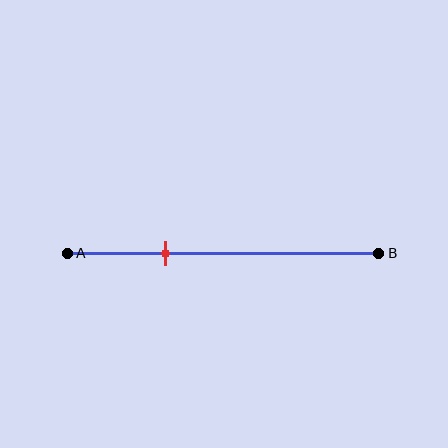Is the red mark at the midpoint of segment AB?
No, the mark is at about 30% from A, not at the 50% midpoint.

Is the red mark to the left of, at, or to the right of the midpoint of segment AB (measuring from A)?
The red mark is to the left of the midpoint of segment AB.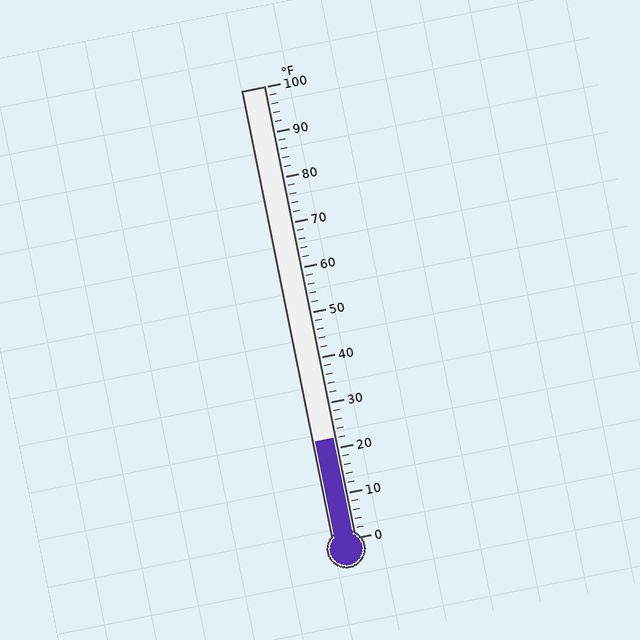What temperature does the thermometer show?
The thermometer shows approximately 22°F.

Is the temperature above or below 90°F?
The temperature is below 90°F.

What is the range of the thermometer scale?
The thermometer scale ranges from 0°F to 100°F.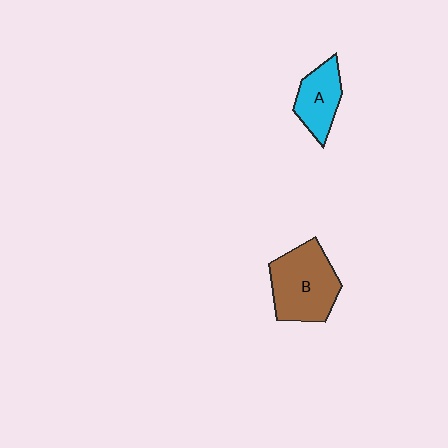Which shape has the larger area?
Shape B (brown).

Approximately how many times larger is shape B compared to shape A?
Approximately 1.6 times.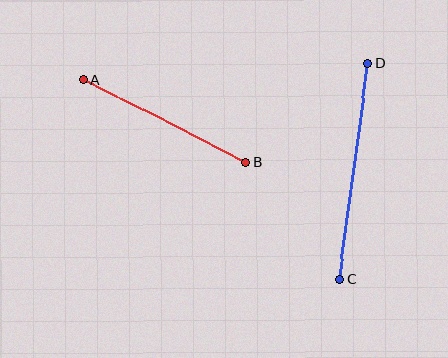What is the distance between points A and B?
The distance is approximately 182 pixels.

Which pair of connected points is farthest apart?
Points C and D are farthest apart.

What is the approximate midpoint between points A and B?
The midpoint is at approximately (165, 121) pixels.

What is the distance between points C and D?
The distance is approximately 218 pixels.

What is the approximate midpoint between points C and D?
The midpoint is at approximately (354, 172) pixels.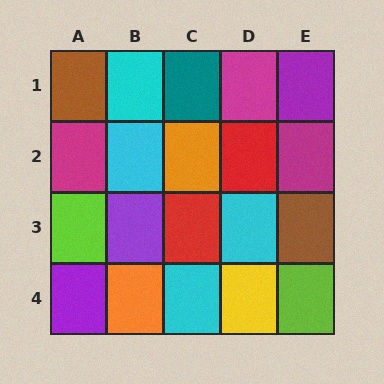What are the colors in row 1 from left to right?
Brown, cyan, teal, magenta, purple.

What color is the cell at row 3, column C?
Red.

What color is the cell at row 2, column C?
Orange.